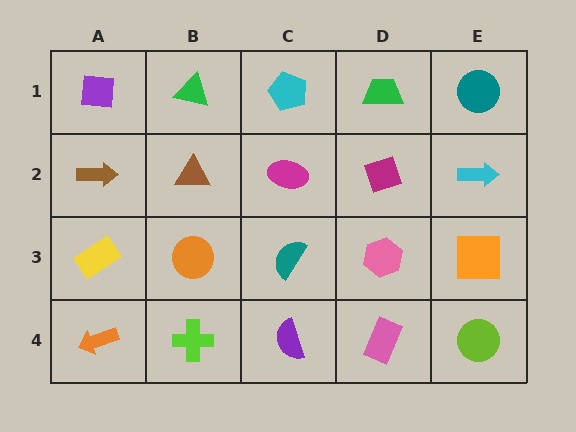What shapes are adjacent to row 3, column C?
A magenta ellipse (row 2, column C), a purple semicircle (row 4, column C), an orange circle (row 3, column B), a pink hexagon (row 3, column D).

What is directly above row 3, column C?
A magenta ellipse.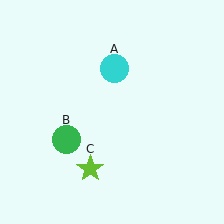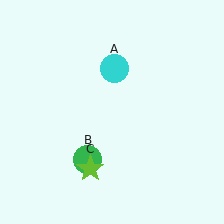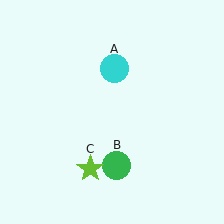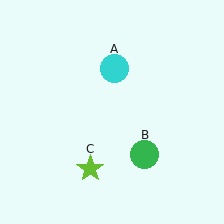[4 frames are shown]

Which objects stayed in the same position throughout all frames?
Cyan circle (object A) and lime star (object C) remained stationary.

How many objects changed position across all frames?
1 object changed position: green circle (object B).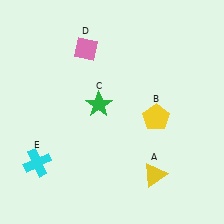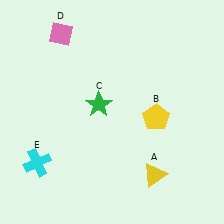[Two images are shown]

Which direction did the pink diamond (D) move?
The pink diamond (D) moved left.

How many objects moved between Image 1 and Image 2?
1 object moved between the two images.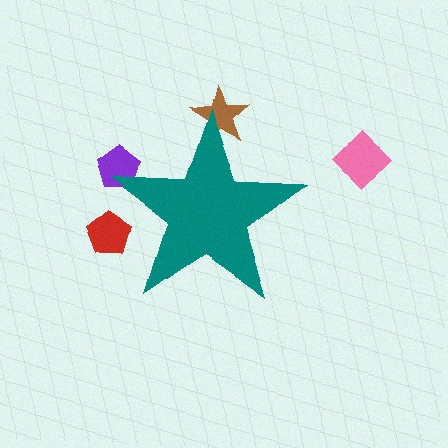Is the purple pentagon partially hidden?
Yes, the purple pentagon is partially hidden behind the teal star.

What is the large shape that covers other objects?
A teal star.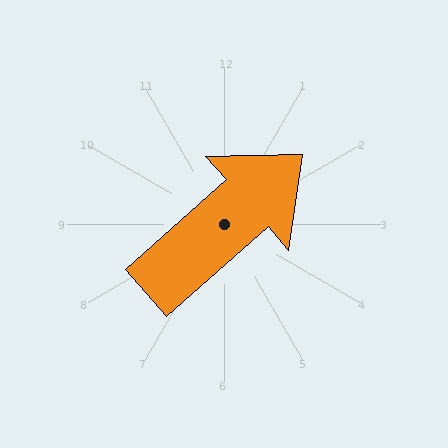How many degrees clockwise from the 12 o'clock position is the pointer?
Approximately 48 degrees.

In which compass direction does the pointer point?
Northeast.